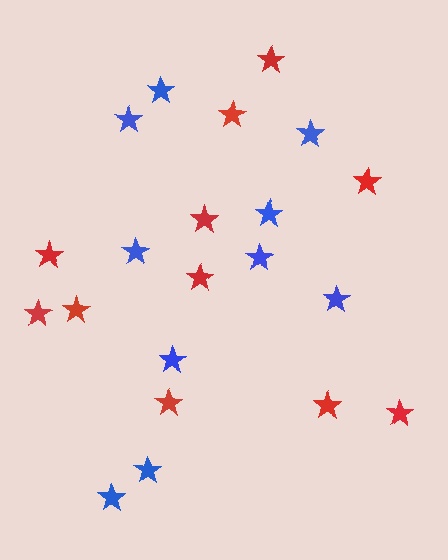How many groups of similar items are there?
There are 2 groups: one group of red stars (11) and one group of blue stars (10).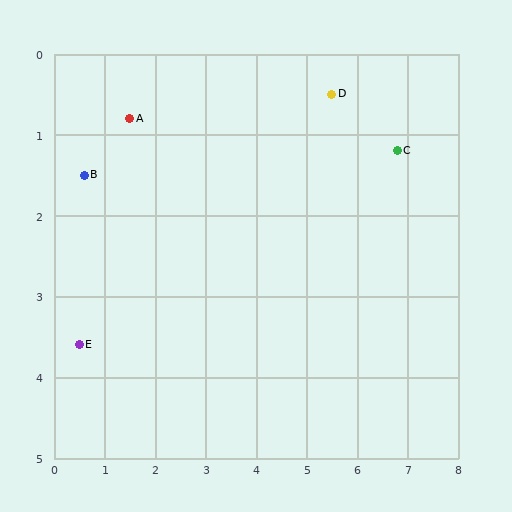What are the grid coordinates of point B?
Point B is at approximately (0.6, 1.5).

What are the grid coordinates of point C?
Point C is at approximately (6.8, 1.2).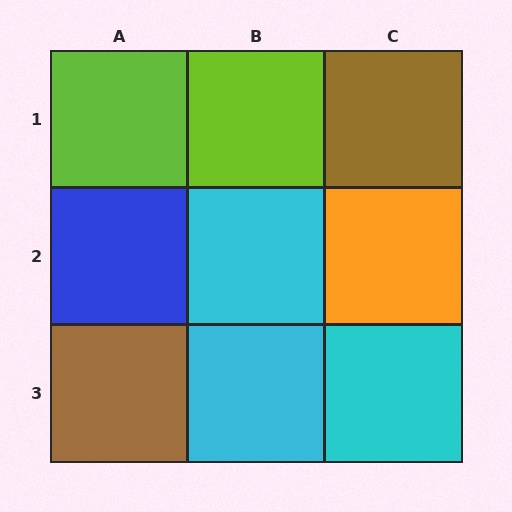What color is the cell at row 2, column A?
Blue.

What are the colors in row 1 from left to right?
Lime, lime, brown.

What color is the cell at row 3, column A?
Brown.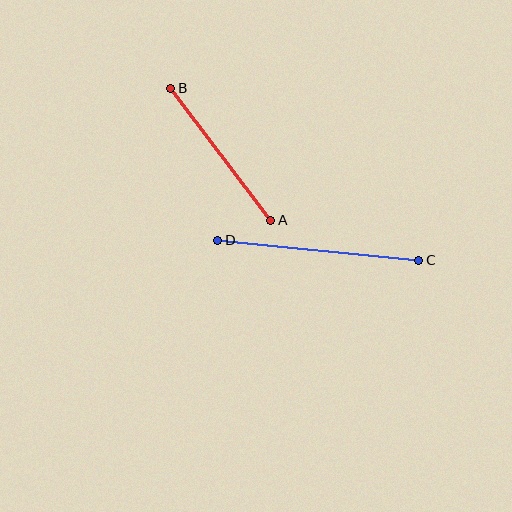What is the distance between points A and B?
The distance is approximately 165 pixels.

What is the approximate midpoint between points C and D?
The midpoint is at approximately (318, 250) pixels.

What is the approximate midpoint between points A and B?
The midpoint is at approximately (221, 154) pixels.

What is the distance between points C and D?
The distance is approximately 202 pixels.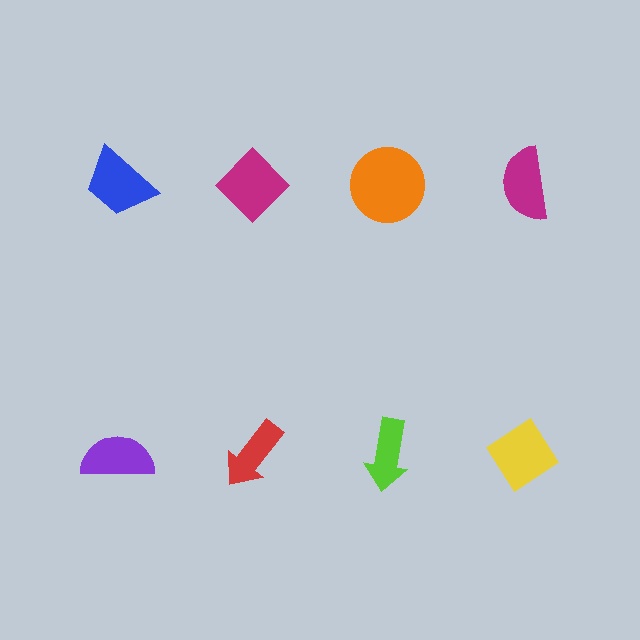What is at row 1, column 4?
A magenta semicircle.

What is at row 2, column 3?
A lime arrow.